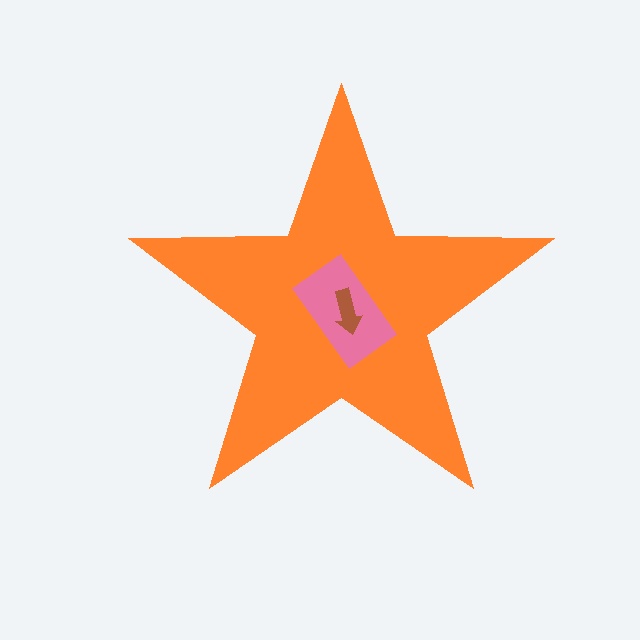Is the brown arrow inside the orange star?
Yes.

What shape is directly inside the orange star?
The pink rectangle.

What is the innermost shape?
The brown arrow.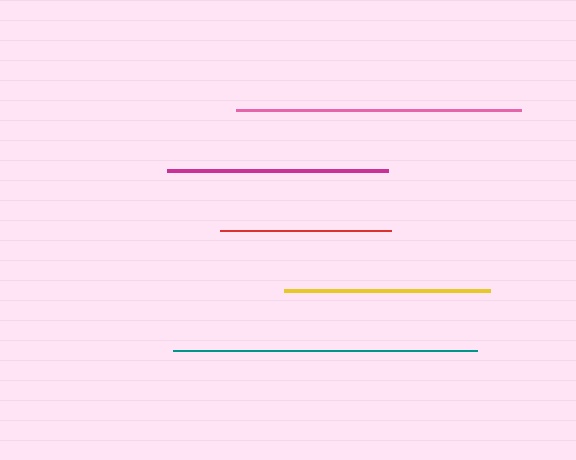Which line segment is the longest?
The teal line is the longest at approximately 304 pixels.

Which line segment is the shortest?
The red line is the shortest at approximately 171 pixels.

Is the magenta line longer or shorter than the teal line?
The teal line is longer than the magenta line.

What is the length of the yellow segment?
The yellow segment is approximately 206 pixels long.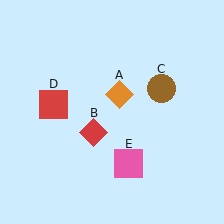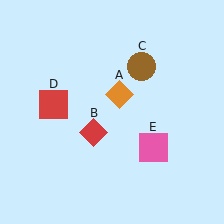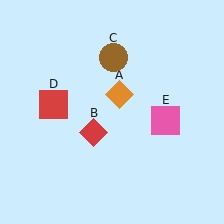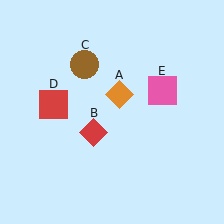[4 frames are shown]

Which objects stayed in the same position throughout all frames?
Orange diamond (object A) and red diamond (object B) and red square (object D) remained stationary.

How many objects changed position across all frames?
2 objects changed position: brown circle (object C), pink square (object E).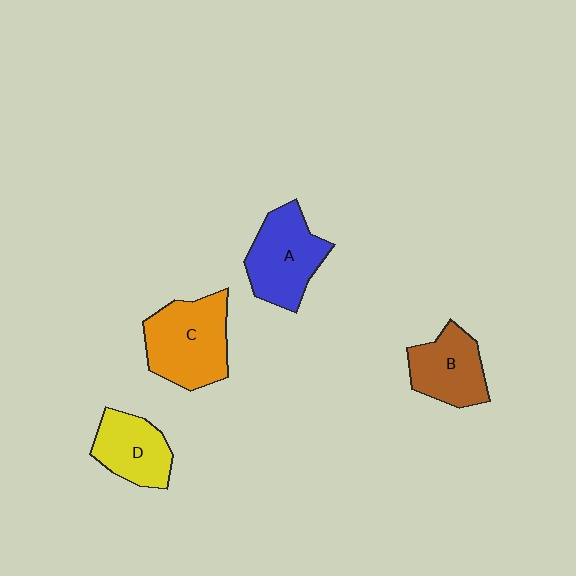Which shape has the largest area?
Shape C (orange).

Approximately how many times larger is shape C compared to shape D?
Approximately 1.4 times.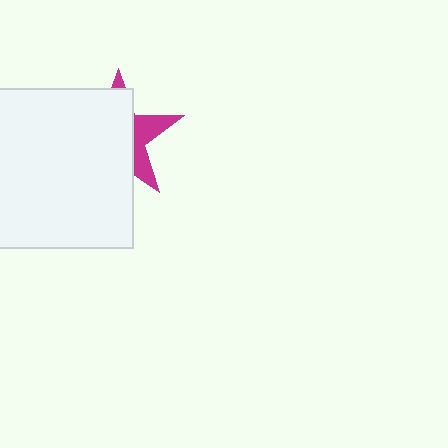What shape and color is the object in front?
The object in front is a white square.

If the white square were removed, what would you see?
You would see the complete magenta star.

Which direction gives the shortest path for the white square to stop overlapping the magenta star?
Moving left gives the shortest separation.